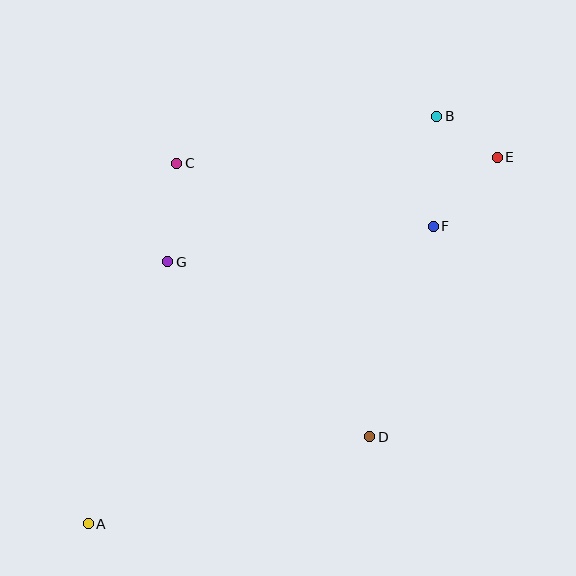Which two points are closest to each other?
Points B and E are closest to each other.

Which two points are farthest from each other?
Points A and E are farthest from each other.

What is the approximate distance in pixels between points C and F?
The distance between C and F is approximately 264 pixels.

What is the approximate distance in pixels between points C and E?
The distance between C and E is approximately 320 pixels.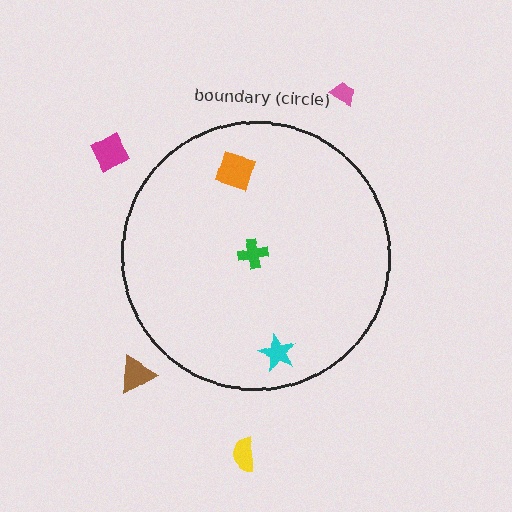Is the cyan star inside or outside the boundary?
Inside.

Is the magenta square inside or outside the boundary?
Outside.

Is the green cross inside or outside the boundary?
Inside.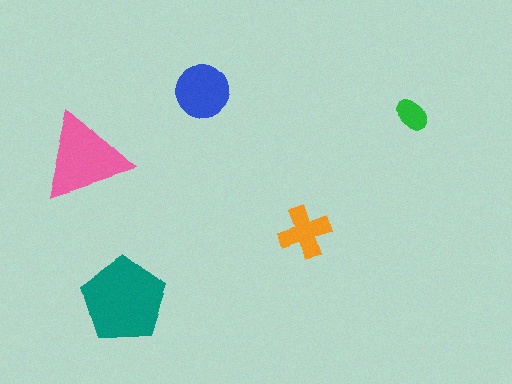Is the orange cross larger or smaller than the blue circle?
Smaller.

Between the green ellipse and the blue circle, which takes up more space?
The blue circle.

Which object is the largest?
The teal pentagon.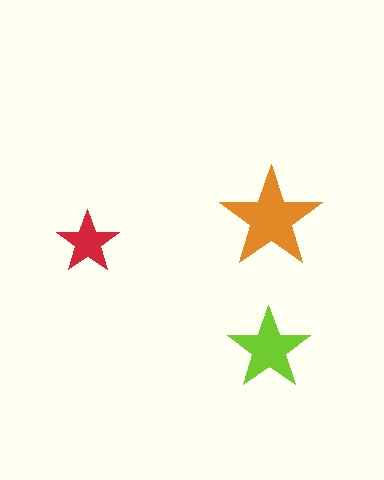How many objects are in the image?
There are 3 objects in the image.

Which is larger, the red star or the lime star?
The lime one.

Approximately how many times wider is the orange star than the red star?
About 1.5 times wider.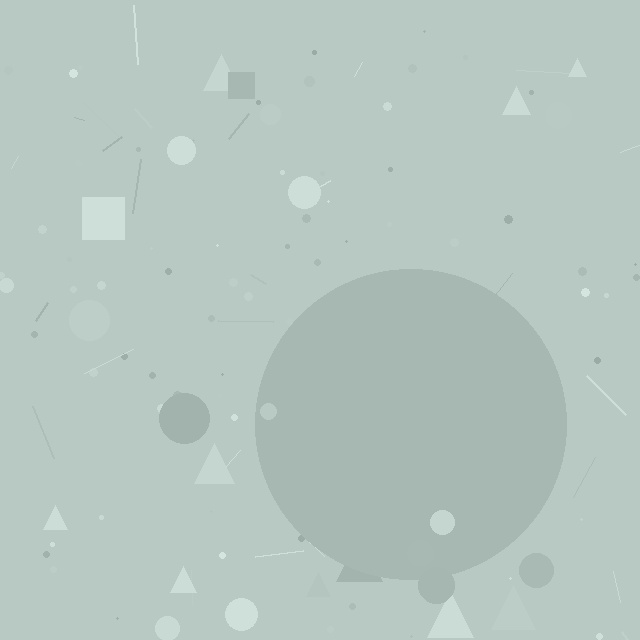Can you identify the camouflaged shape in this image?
The camouflaged shape is a circle.